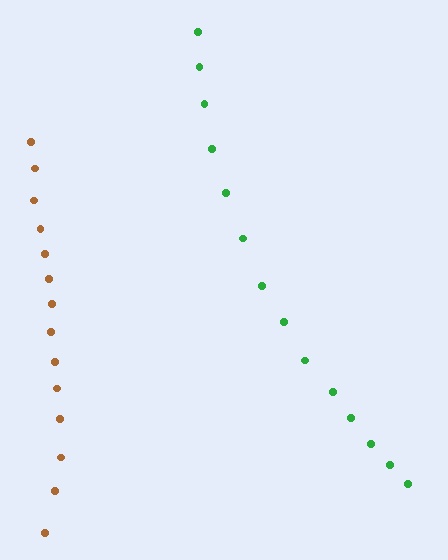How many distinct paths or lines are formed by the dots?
There are 2 distinct paths.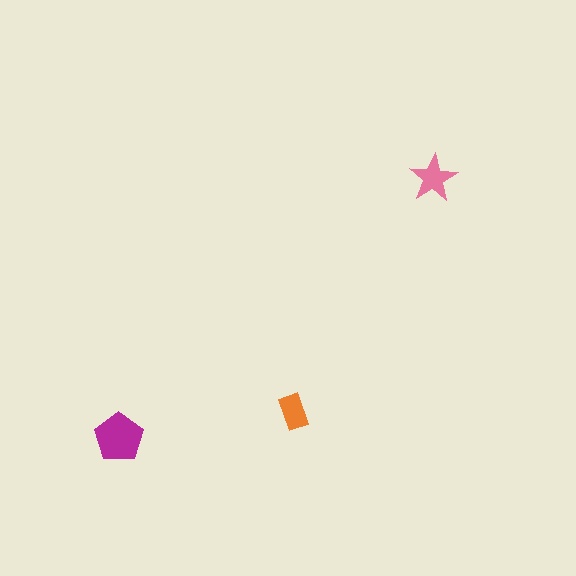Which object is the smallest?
The orange rectangle.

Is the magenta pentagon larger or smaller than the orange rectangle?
Larger.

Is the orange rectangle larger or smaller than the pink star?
Smaller.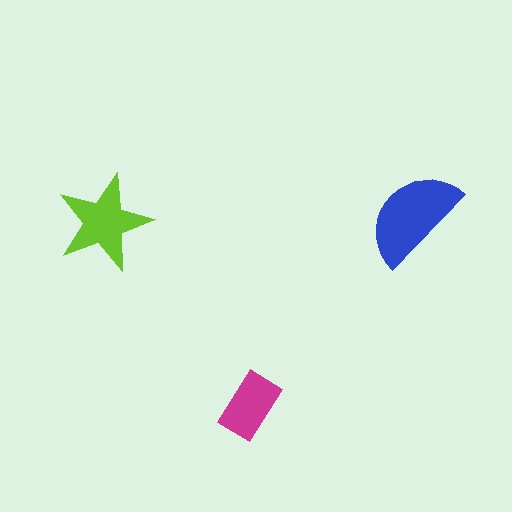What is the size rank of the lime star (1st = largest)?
2nd.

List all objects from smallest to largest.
The magenta rectangle, the lime star, the blue semicircle.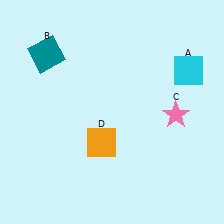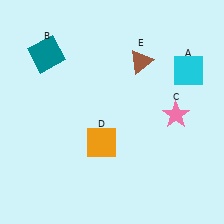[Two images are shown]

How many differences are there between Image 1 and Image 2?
There is 1 difference between the two images.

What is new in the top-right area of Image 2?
A brown triangle (E) was added in the top-right area of Image 2.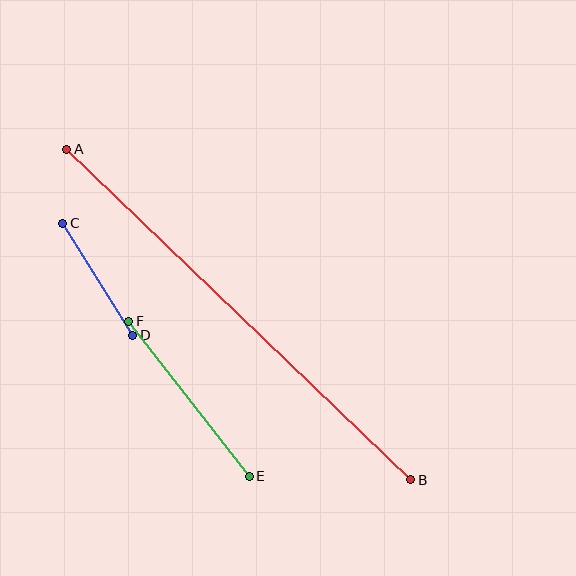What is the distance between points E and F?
The distance is approximately 196 pixels.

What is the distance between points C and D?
The distance is approximately 132 pixels.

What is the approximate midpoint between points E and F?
The midpoint is at approximately (189, 399) pixels.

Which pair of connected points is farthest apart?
Points A and B are farthest apart.